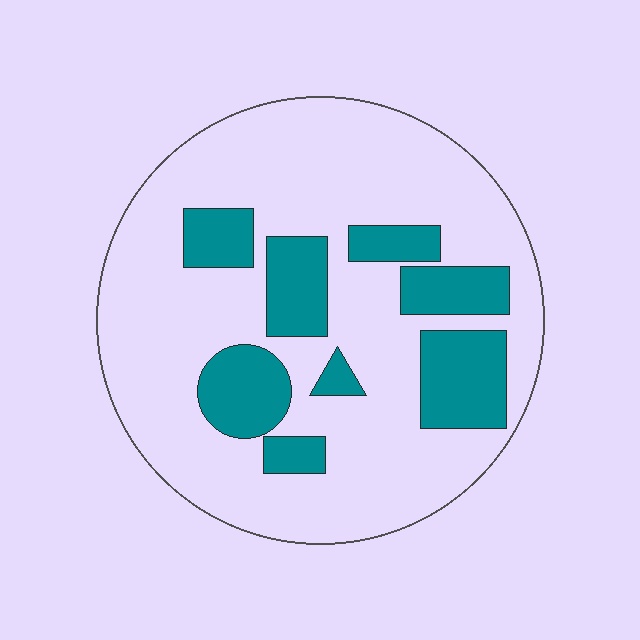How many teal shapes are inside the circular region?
8.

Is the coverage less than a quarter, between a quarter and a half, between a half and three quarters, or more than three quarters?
Less than a quarter.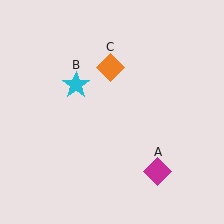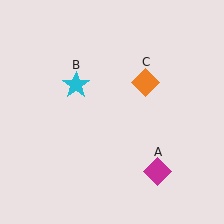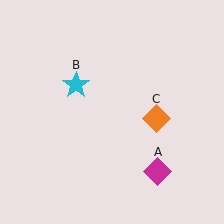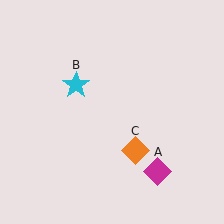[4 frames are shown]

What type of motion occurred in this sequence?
The orange diamond (object C) rotated clockwise around the center of the scene.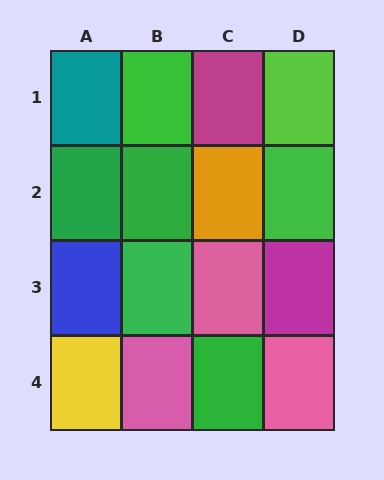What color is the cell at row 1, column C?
Magenta.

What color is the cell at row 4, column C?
Green.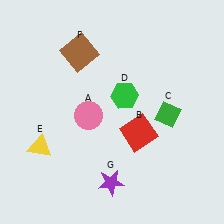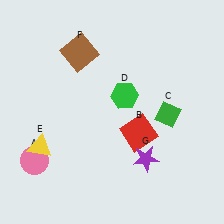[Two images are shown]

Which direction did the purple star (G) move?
The purple star (G) moved right.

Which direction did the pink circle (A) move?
The pink circle (A) moved left.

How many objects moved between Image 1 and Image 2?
2 objects moved between the two images.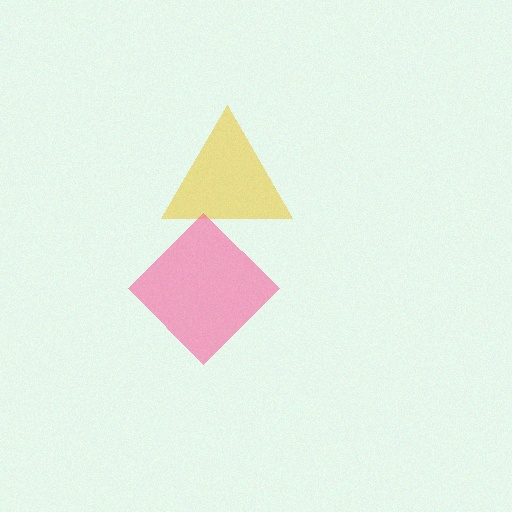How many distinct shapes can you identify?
There are 2 distinct shapes: a yellow triangle, a pink diamond.